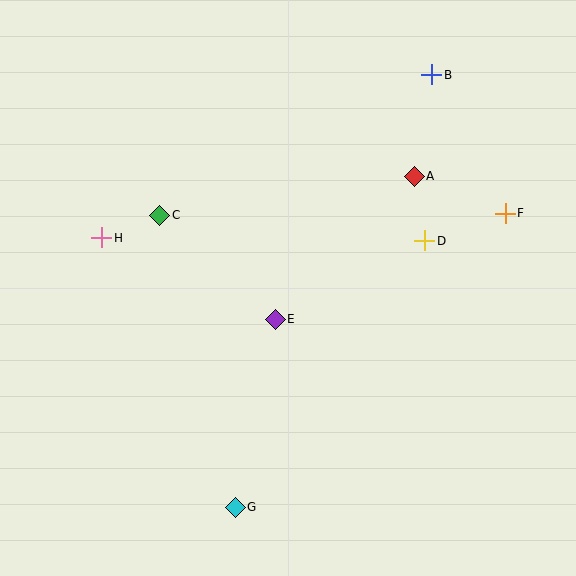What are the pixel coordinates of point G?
Point G is at (235, 507).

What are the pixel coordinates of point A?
Point A is at (414, 176).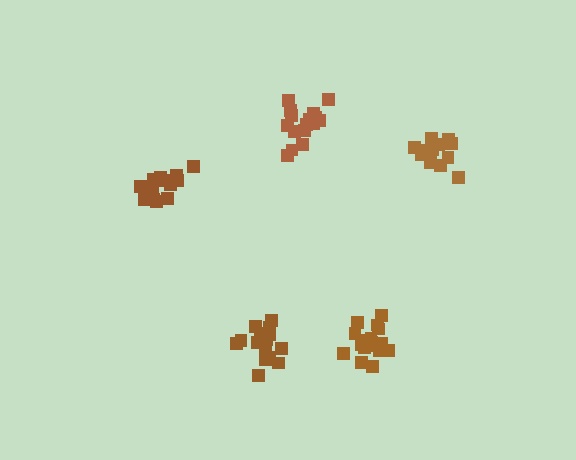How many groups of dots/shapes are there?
There are 5 groups.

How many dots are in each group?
Group 1: 18 dots, Group 2: 13 dots, Group 3: 14 dots, Group 4: 16 dots, Group 5: 18 dots (79 total).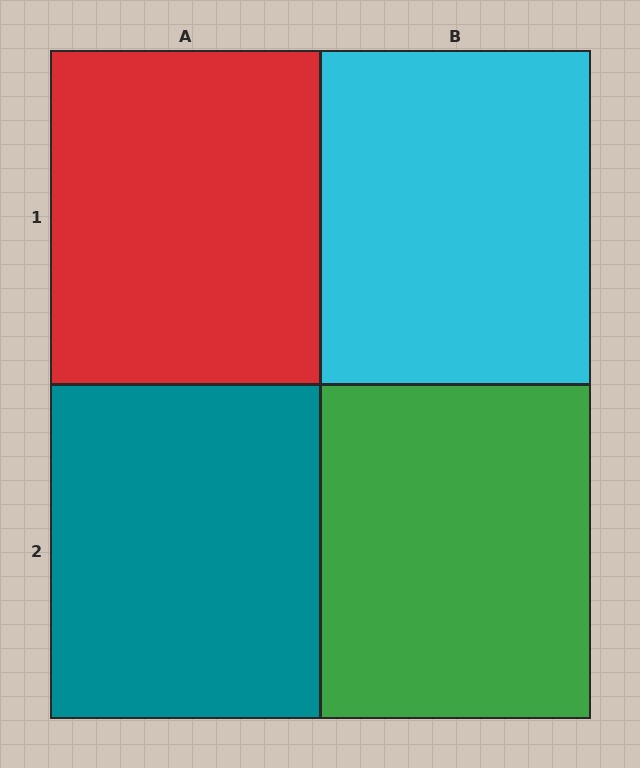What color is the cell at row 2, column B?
Green.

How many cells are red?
1 cell is red.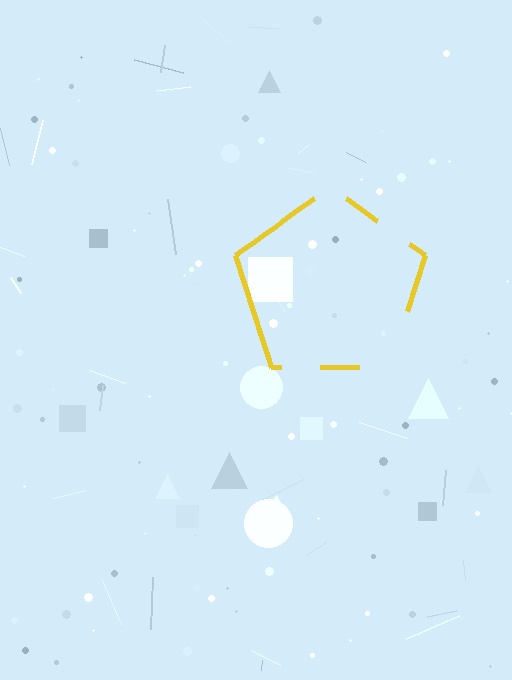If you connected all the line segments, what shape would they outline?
They would outline a pentagon.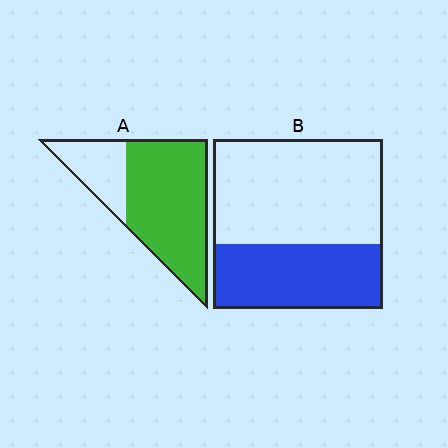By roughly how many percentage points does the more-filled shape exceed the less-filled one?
By roughly 35 percentage points (A over B).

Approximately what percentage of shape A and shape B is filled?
A is approximately 75% and B is approximately 40%.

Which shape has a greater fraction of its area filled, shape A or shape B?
Shape A.